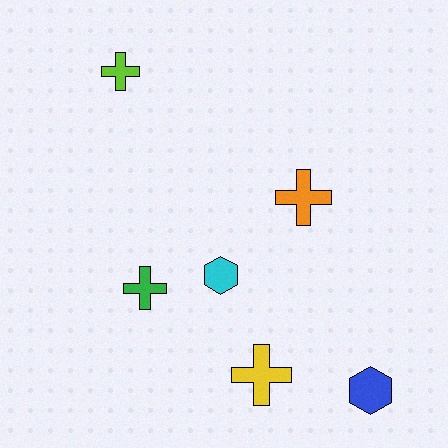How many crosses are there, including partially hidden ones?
There are 4 crosses.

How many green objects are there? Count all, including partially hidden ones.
There is 1 green object.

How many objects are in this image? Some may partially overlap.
There are 6 objects.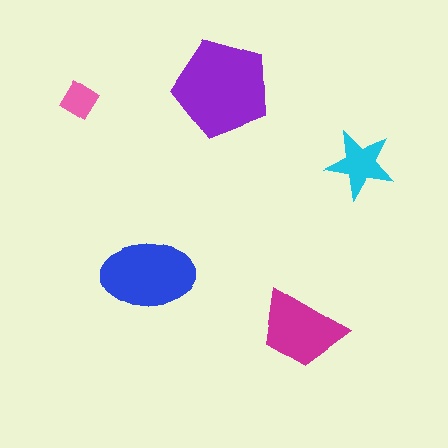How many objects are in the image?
There are 5 objects in the image.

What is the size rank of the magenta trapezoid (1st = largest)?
3rd.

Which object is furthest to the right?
The cyan star is rightmost.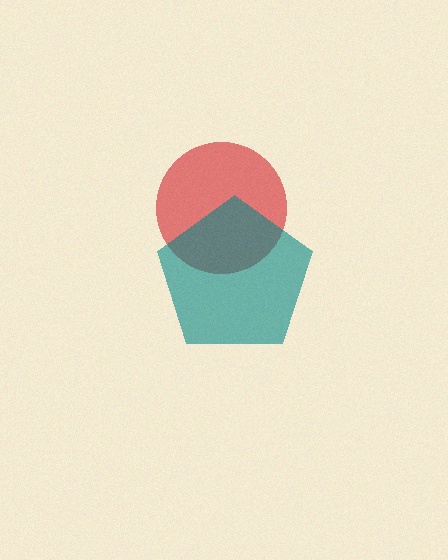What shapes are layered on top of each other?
The layered shapes are: a red circle, a teal pentagon.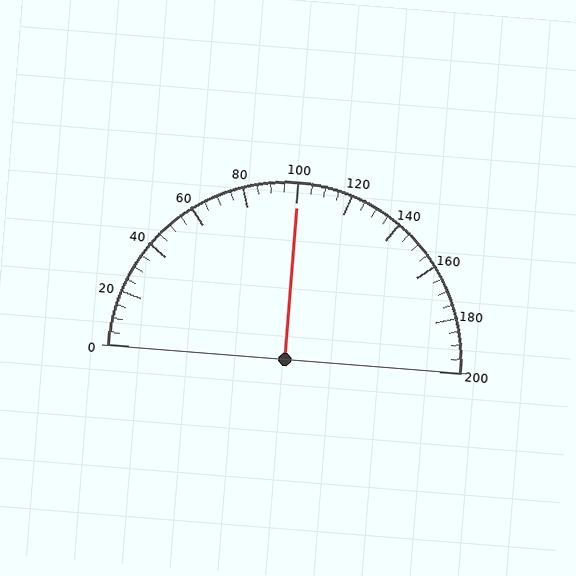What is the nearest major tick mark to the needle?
The nearest major tick mark is 100.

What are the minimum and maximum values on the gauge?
The gauge ranges from 0 to 200.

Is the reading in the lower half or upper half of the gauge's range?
The reading is in the upper half of the range (0 to 200).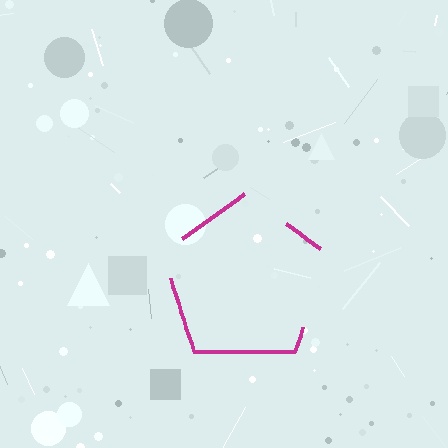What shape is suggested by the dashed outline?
The dashed outline suggests a pentagon.